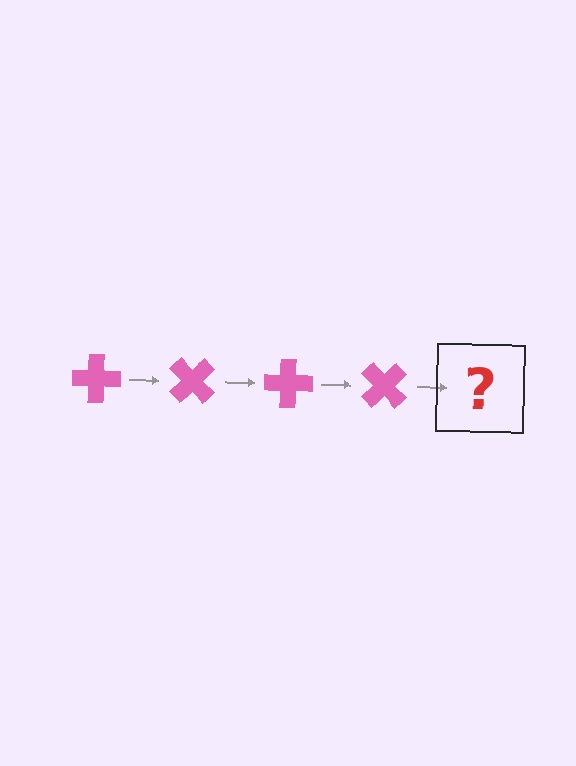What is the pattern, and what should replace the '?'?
The pattern is that the cross rotates 45 degrees each step. The '?' should be a pink cross rotated 180 degrees.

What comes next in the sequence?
The next element should be a pink cross rotated 180 degrees.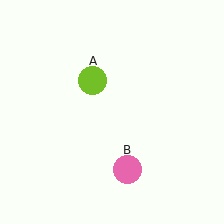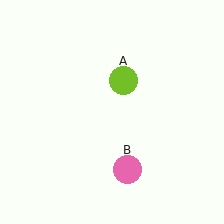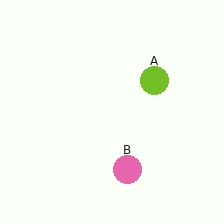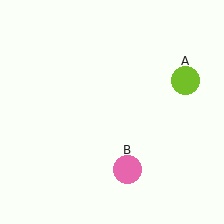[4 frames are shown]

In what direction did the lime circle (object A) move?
The lime circle (object A) moved right.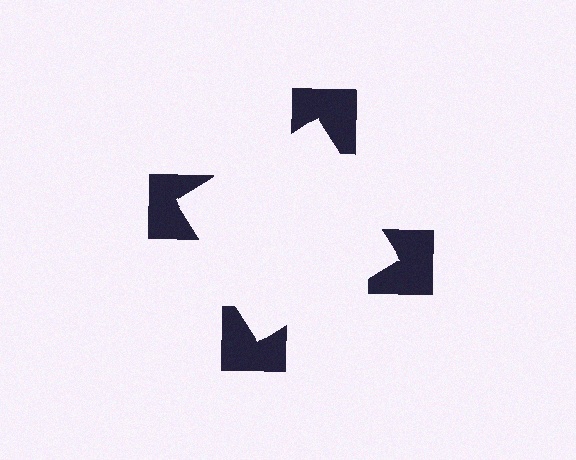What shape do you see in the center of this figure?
An illusory square — its edges are inferred from the aligned wedge cuts in the notched squares, not physically drawn.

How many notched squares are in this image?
There are 4 — one at each vertex of the illusory square.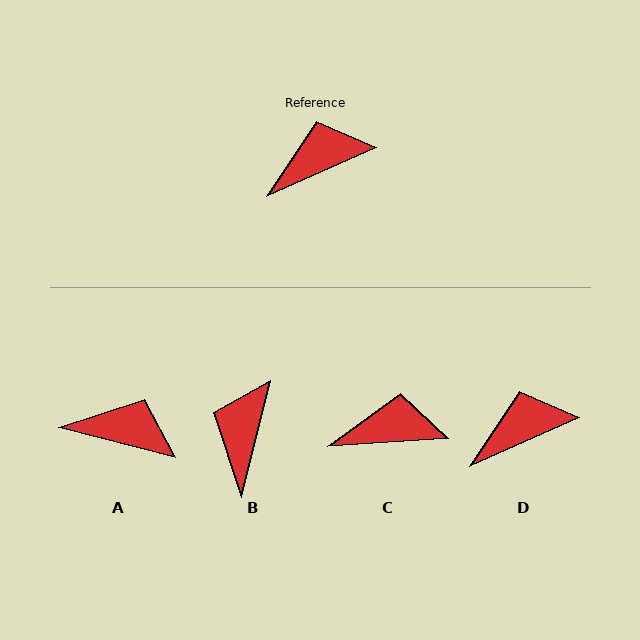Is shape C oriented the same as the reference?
No, it is off by about 20 degrees.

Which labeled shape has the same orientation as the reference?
D.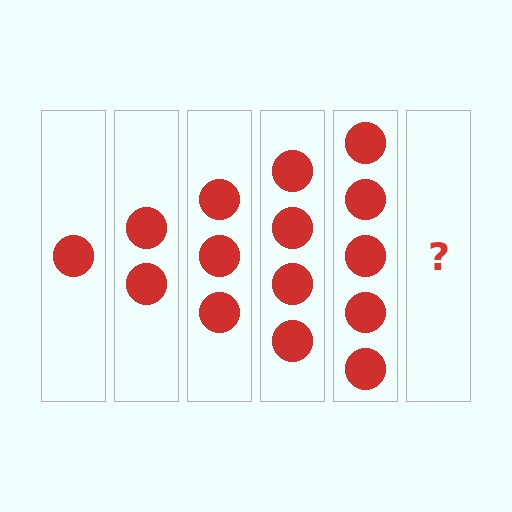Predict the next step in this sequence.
The next step is 6 circles.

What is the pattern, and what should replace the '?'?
The pattern is that each step adds one more circle. The '?' should be 6 circles.